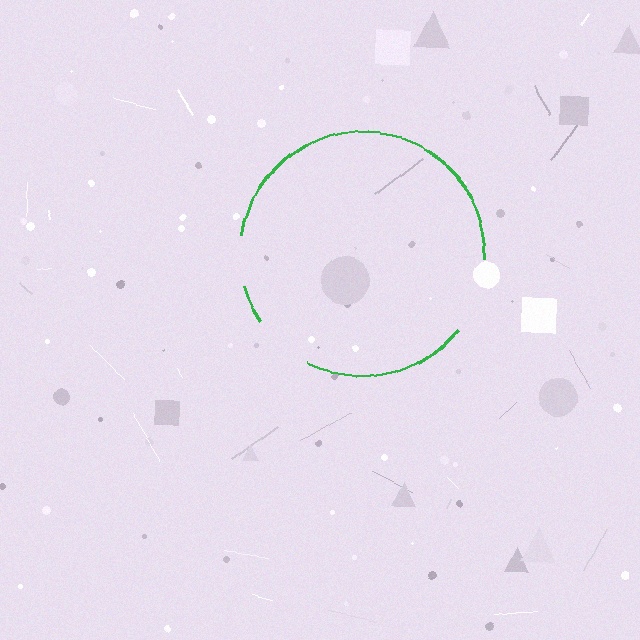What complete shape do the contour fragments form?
The contour fragments form a circle.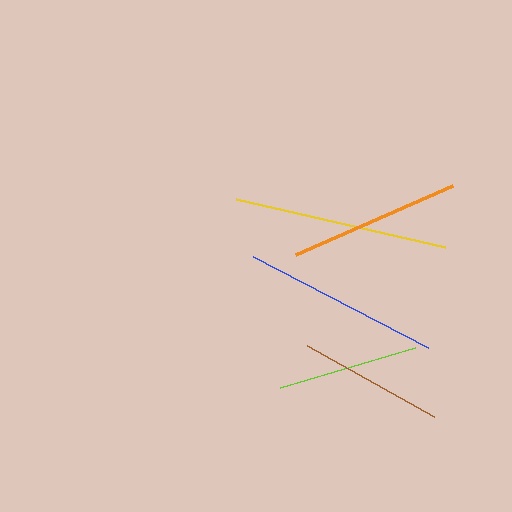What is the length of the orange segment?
The orange segment is approximately 171 pixels long.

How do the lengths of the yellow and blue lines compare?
The yellow and blue lines are approximately the same length.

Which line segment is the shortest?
The lime line is the shortest at approximately 140 pixels.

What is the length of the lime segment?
The lime segment is approximately 140 pixels long.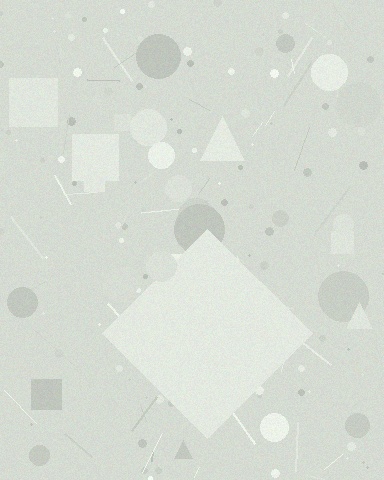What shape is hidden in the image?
A diamond is hidden in the image.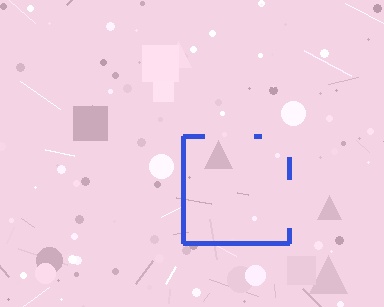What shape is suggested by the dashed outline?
The dashed outline suggests a square.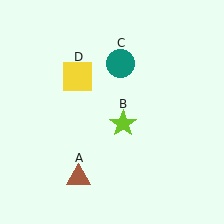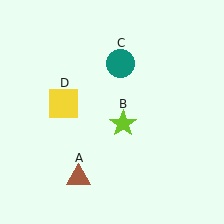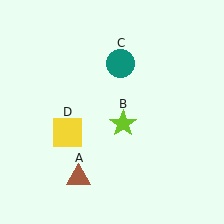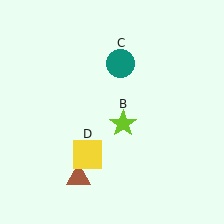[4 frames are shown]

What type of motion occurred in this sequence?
The yellow square (object D) rotated counterclockwise around the center of the scene.